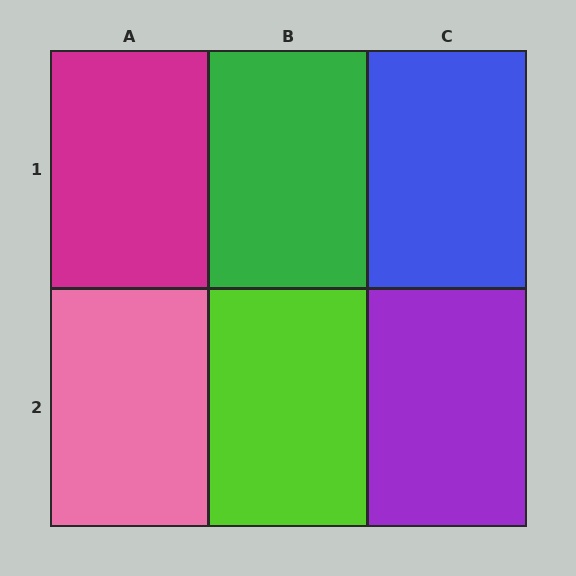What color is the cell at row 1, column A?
Magenta.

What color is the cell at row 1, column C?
Blue.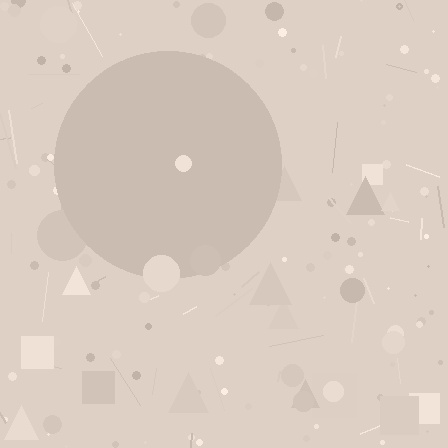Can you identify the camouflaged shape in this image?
The camouflaged shape is a circle.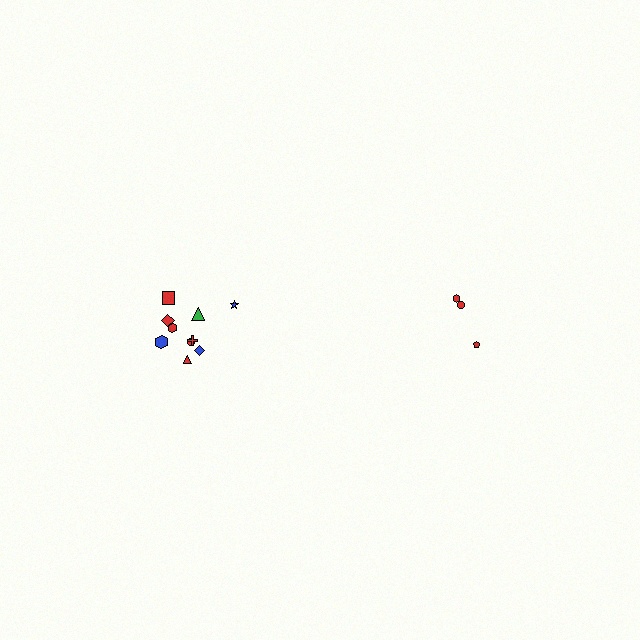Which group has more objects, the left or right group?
The left group.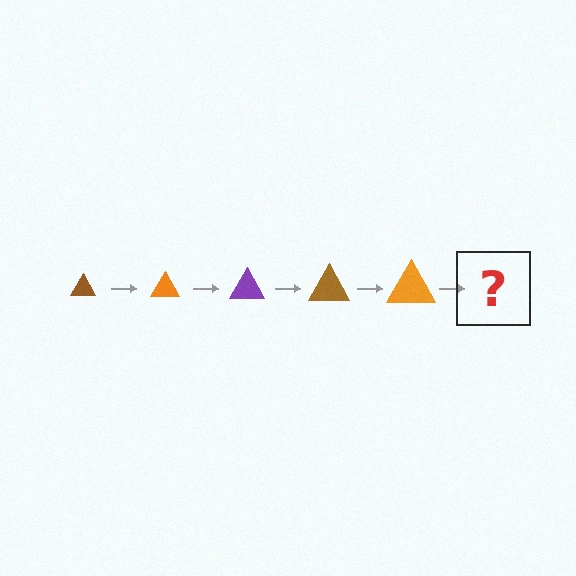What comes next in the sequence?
The next element should be a purple triangle, larger than the previous one.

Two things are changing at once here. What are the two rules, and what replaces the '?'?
The two rules are that the triangle grows larger each step and the color cycles through brown, orange, and purple. The '?' should be a purple triangle, larger than the previous one.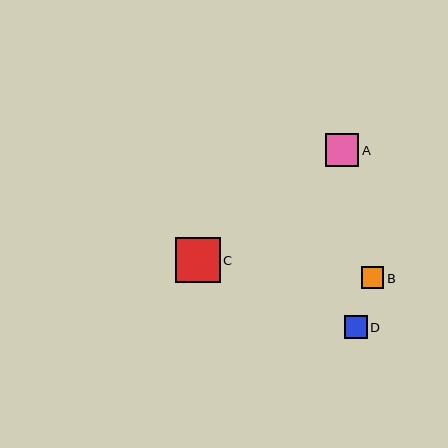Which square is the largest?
Square C is the largest with a size of approximately 45 pixels.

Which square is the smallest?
Square B is the smallest with a size of approximately 22 pixels.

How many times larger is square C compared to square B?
Square C is approximately 2.0 times the size of square B.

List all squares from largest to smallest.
From largest to smallest: C, A, D, B.